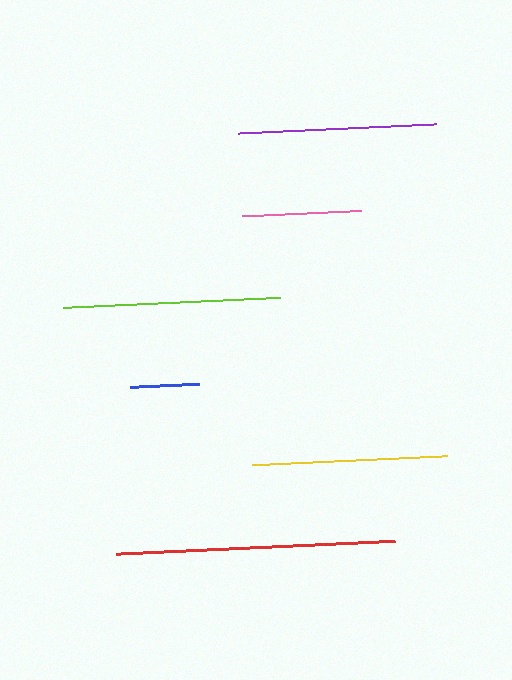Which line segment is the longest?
The red line is the longest at approximately 279 pixels.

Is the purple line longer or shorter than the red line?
The red line is longer than the purple line.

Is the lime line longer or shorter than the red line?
The red line is longer than the lime line.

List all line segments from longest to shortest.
From longest to shortest: red, lime, purple, yellow, pink, blue.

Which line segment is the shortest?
The blue line is the shortest at approximately 70 pixels.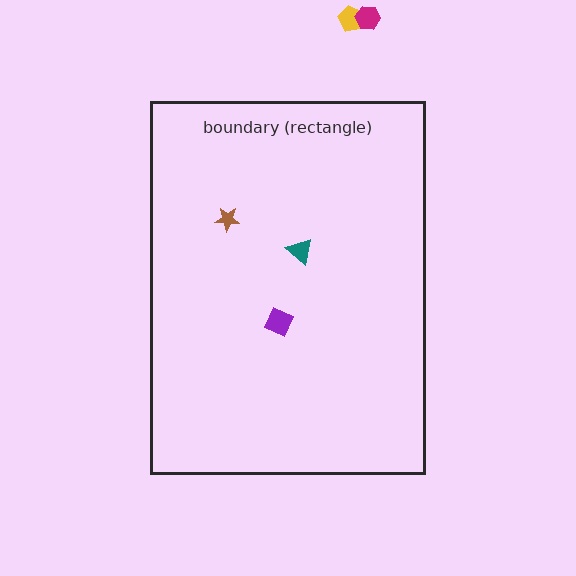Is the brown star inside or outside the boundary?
Inside.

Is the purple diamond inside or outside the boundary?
Inside.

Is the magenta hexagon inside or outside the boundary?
Outside.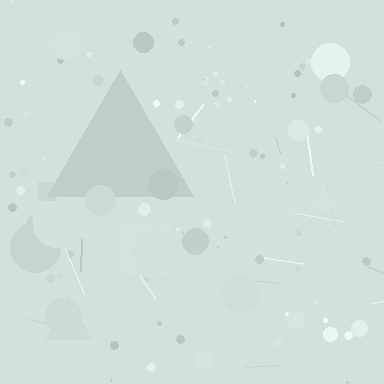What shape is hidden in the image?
A triangle is hidden in the image.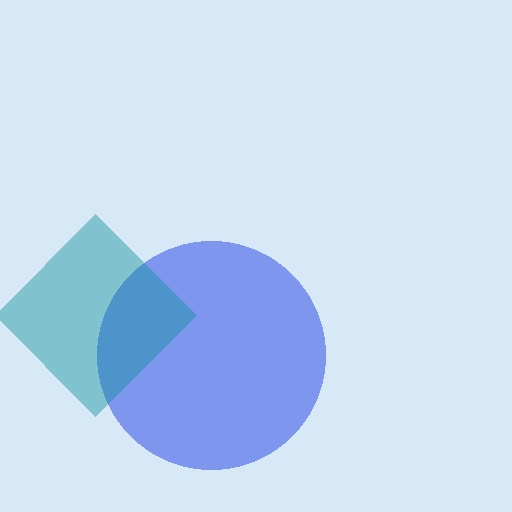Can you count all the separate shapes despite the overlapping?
Yes, there are 2 separate shapes.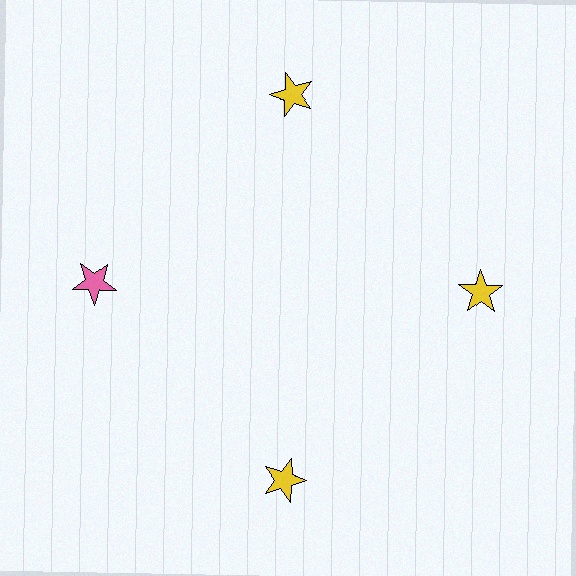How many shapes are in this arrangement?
There are 4 shapes arranged in a ring pattern.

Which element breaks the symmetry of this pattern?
The pink star at roughly the 9 o'clock position breaks the symmetry. All other shapes are yellow stars.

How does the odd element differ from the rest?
It has a different color: pink instead of yellow.